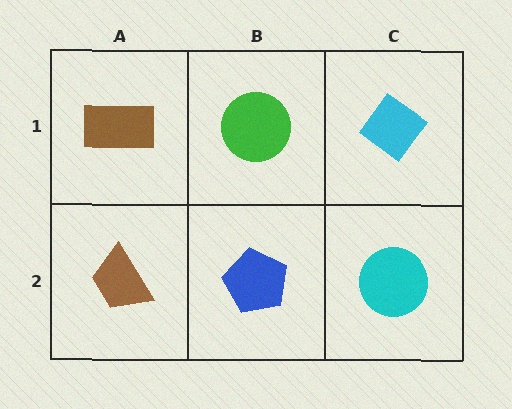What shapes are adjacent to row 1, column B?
A blue pentagon (row 2, column B), a brown rectangle (row 1, column A), a cyan diamond (row 1, column C).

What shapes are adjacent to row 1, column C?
A cyan circle (row 2, column C), a green circle (row 1, column B).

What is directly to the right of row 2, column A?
A blue pentagon.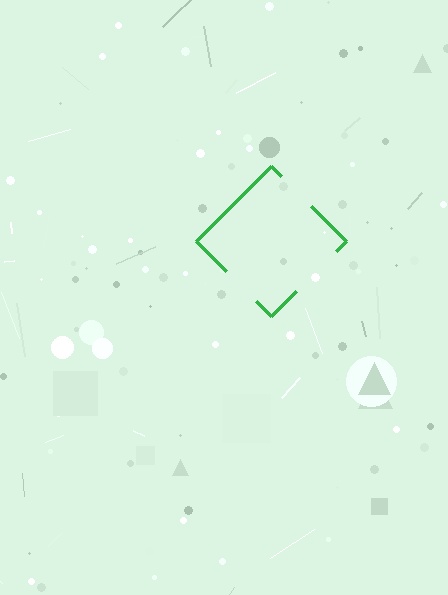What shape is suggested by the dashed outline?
The dashed outline suggests a diamond.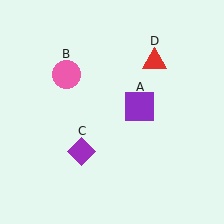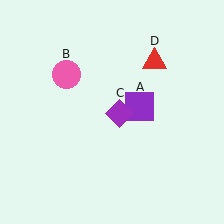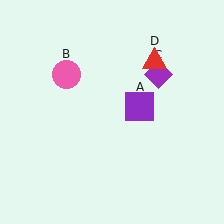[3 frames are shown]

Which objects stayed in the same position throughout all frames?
Purple square (object A) and pink circle (object B) and red triangle (object D) remained stationary.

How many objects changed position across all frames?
1 object changed position: purple diamond (object C).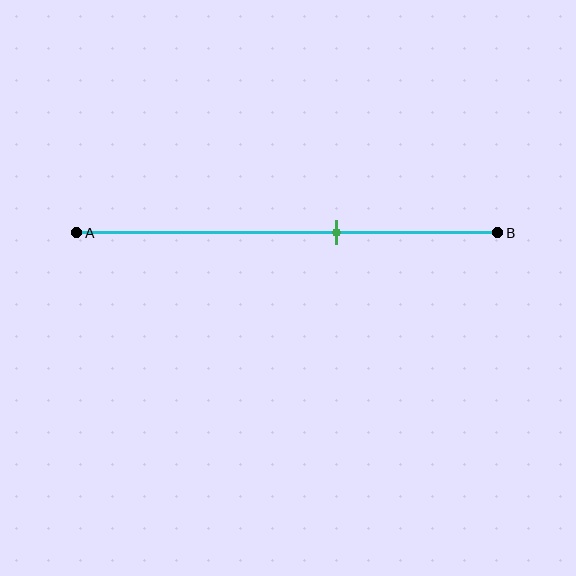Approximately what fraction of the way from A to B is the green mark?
The green mark is approximately 60% of the way from A to B.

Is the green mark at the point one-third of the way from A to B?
No, the mark is at about 60% from A, not at the 33% one-third point.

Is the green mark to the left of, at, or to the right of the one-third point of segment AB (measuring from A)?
The green mark is to the right of the one-third point of segment AB.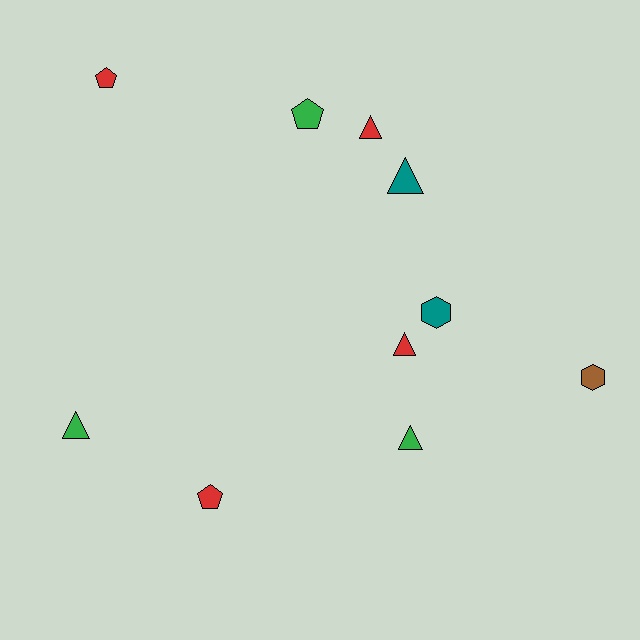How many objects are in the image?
There are 10 objects.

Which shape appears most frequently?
Triangle, with 5 objects.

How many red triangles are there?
There are 2 red triangles.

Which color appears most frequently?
Red, with 4 objects.